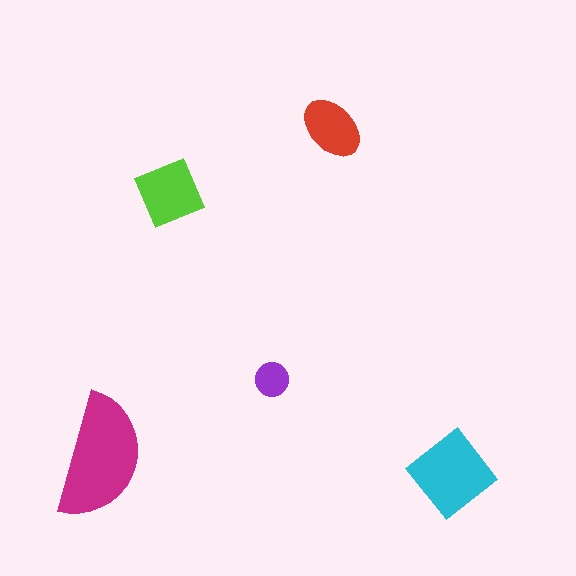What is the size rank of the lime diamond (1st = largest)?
3rd.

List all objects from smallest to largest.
The purple circle, the red ellipse, the lime diamond, the cyan diamond, the magenta semicircle.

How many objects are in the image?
There are 5 objects in the image.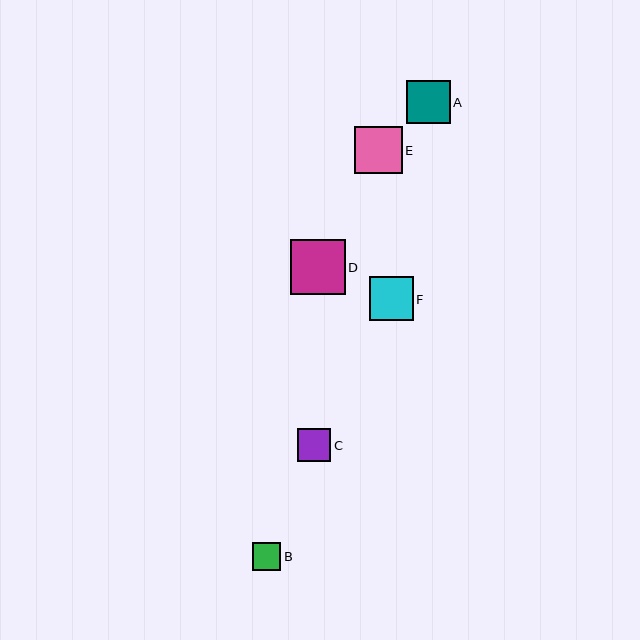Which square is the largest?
Square D is the largest with a size of approximately 55 pixels.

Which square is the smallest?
Square B is the smallest with a size of approximately 29 pixels.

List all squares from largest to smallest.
From largest to smallest: D, E, F, A, C, B.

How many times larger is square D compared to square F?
Square D is approximately 1.2 times the size of square F.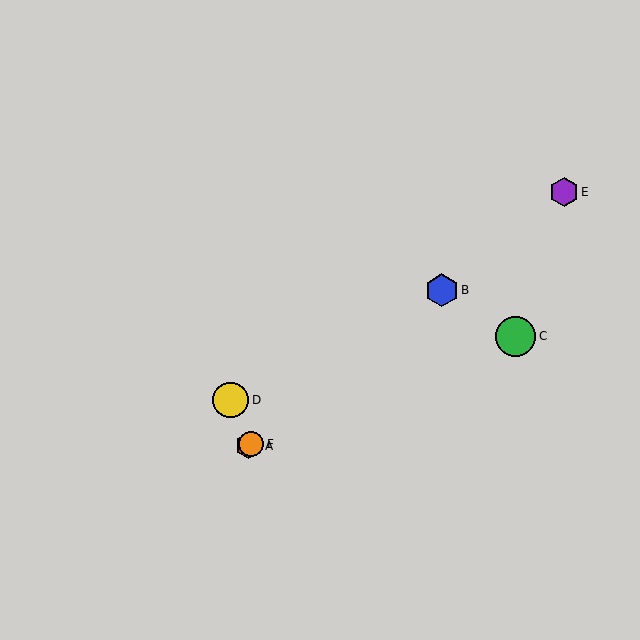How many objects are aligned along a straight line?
4 objects (A, B, E, F) are aligned along a straight line.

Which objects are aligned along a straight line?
Objects A, B, E, F are aligned along a straight line.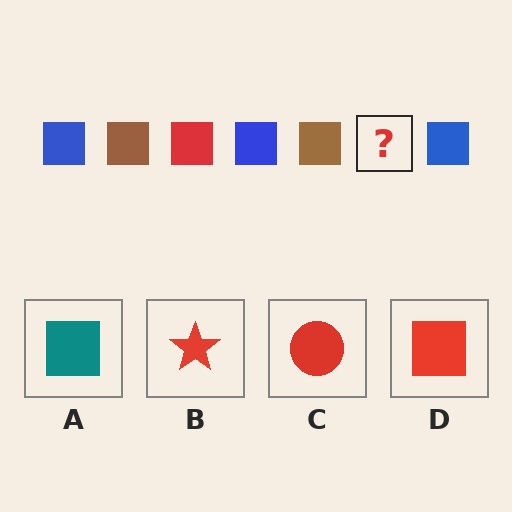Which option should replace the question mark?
Option D.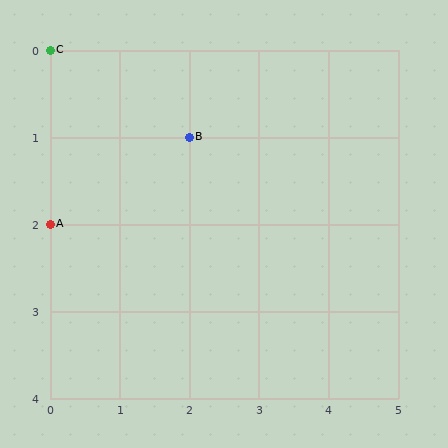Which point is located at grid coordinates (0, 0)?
Point C is at (0, 0).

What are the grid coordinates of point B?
Point B is at grid coordinates (2, 1).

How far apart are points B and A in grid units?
Points B and A are 2 columns and 1 row apart (about 2.2 grid units diagonally).